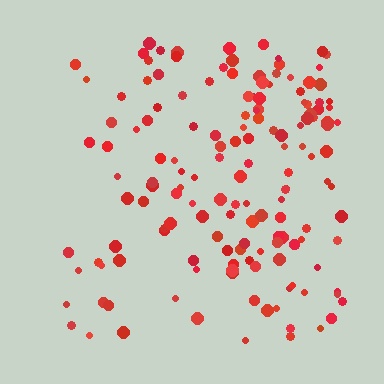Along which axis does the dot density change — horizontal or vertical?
Horizontal.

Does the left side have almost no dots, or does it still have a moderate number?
Still a moderate number, just noticeably fewer than the right.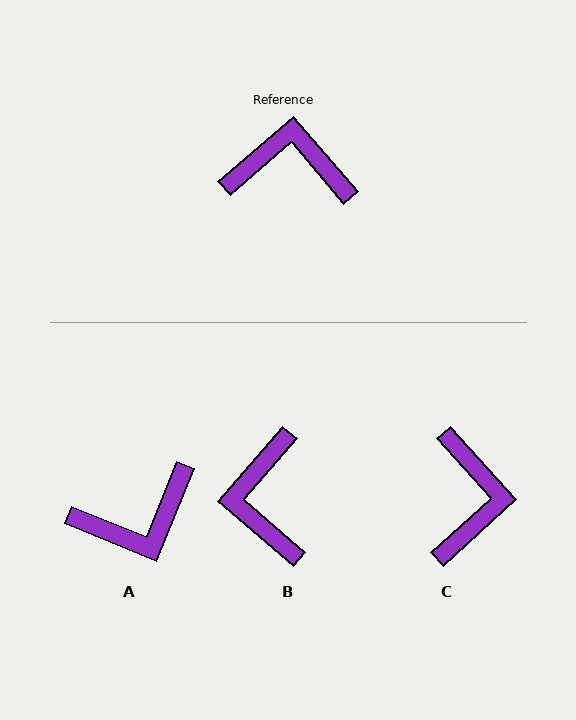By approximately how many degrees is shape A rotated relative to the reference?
Approximately 153 degrees clockwise.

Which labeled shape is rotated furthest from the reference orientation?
A, about 153 degrees away.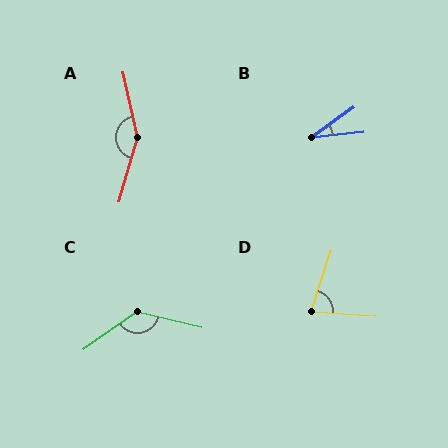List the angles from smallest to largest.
B (30°), D (75°), C (131°), A (152°).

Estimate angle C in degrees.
Approximately 131 degrees.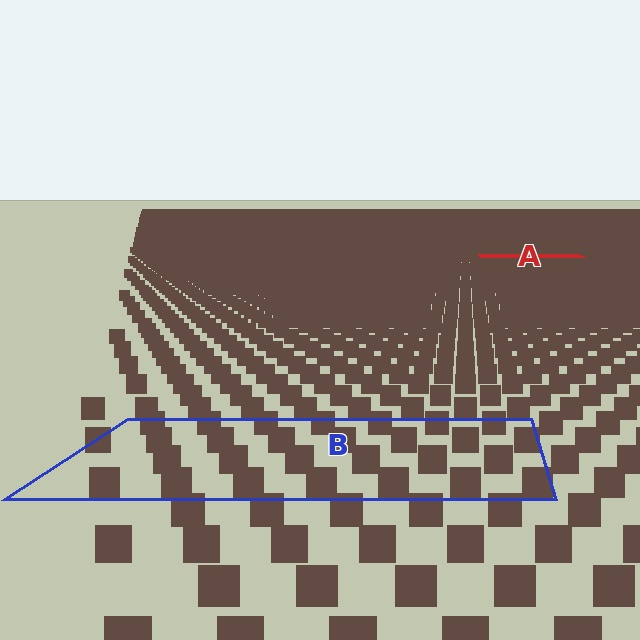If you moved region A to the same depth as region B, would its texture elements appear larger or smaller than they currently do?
They would appear larger. At a closer depth, the same texture elements are projected at a bigger on-screen size.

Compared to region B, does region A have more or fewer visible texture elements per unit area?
Region A has more texture elements per unit area — they are packed more densely because it is farther away.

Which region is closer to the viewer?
Region B is closer. The texture elements there are larger and more spread out.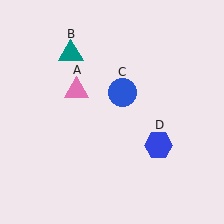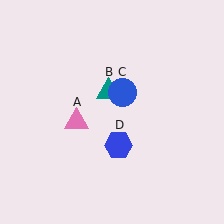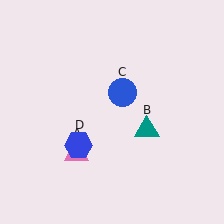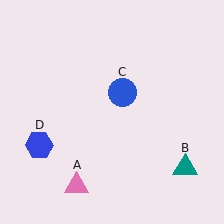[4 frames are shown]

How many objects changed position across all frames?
3 objects changed position: pink triangle (object A), teal triangle (object B), blue hexagon (object D).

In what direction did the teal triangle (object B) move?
The teal triangle (object B) moved down and to the right.